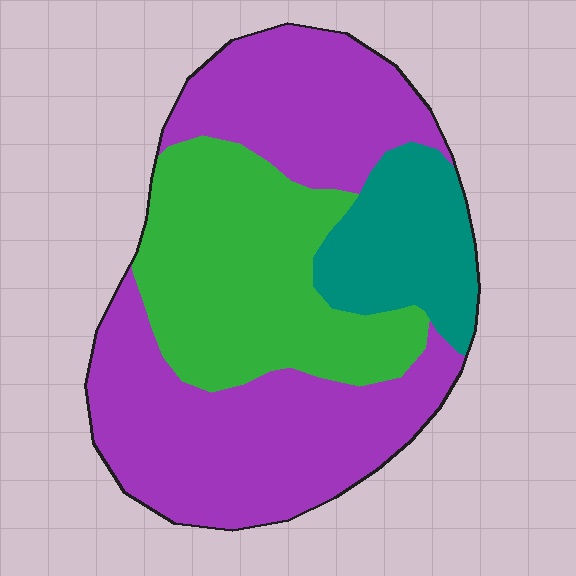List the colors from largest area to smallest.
From largest to smallest: purple, green, teal.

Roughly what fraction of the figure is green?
Green covers 32% of the figure.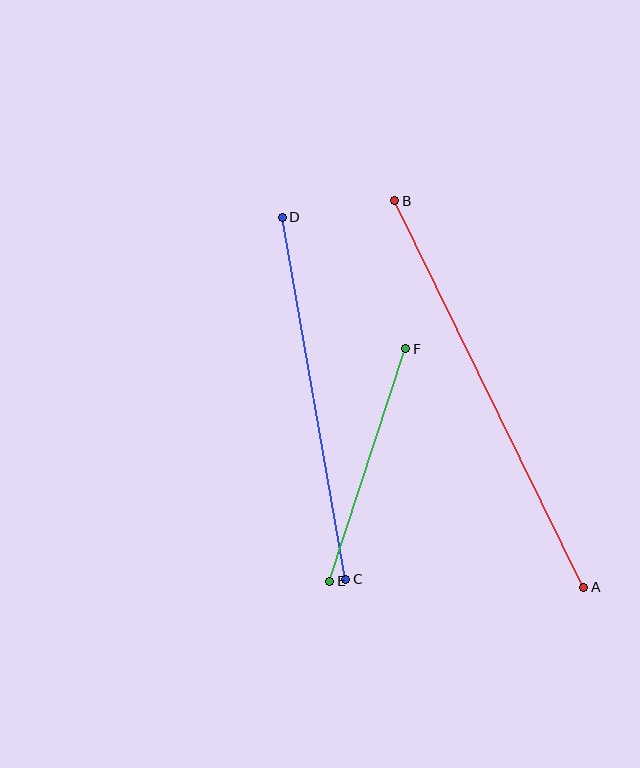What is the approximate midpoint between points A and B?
The midpoint is at approximately (489, 394) pixels.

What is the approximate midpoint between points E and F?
The midpoint is at approximately (368, 465) pixels.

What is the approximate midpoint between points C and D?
The midpoint is at approximately (314, 398) pixels.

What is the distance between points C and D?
The distance is approximately 367 pixels.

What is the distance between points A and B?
The distance is approximately 430 pixels.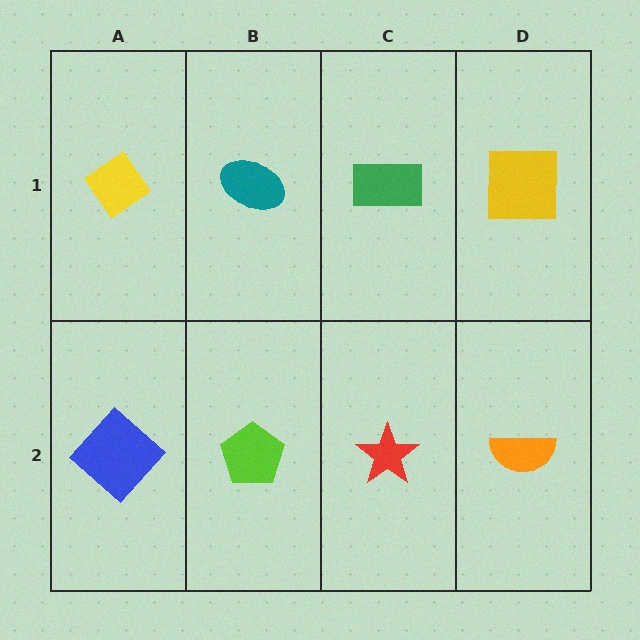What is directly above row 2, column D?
A yellow square.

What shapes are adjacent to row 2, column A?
A yellow diamond (row 1, column A), a lime pentagon (row 2, column B).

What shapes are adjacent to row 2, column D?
A yellow square (row 1, column D), a red star (row 2, column C).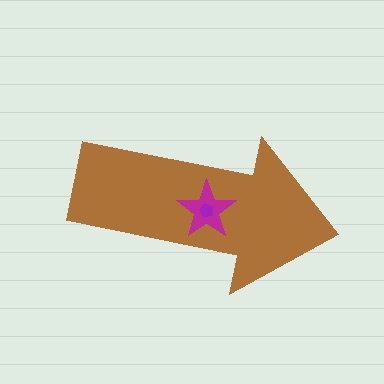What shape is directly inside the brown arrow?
The magenta star.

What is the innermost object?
The purple pentagon.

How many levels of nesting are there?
3.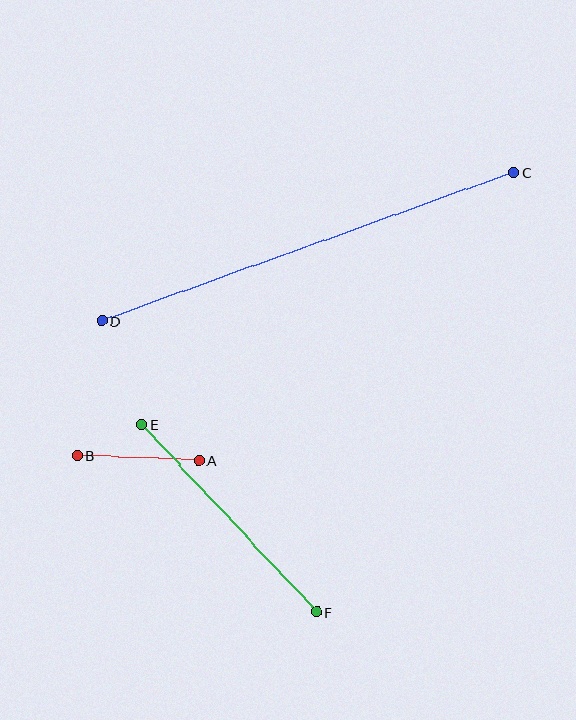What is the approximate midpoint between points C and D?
The midpoint is at approximately (308, 247) pixels.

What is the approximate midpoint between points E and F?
The midpoint is at approximately (229, 519) pixels.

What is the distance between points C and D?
The distance is approximately 437 pixels.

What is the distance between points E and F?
The distance is approximately 256 pixels.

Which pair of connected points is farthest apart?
Points C and D are farthest apart.